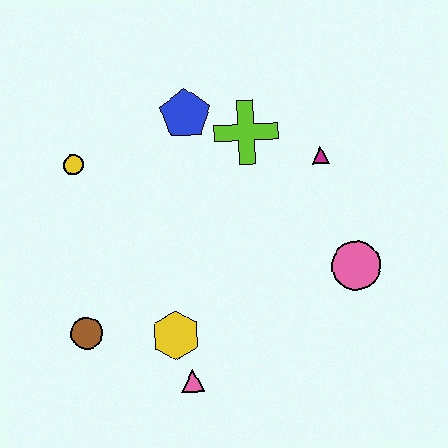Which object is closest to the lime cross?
The blue pentagon is closest to the lime cross.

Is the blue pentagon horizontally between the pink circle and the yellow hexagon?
Yes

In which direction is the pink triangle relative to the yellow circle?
The pink triangle is below the yellow circle.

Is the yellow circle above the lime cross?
No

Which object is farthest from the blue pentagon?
The pink triangle is farthest from the blue pentagon.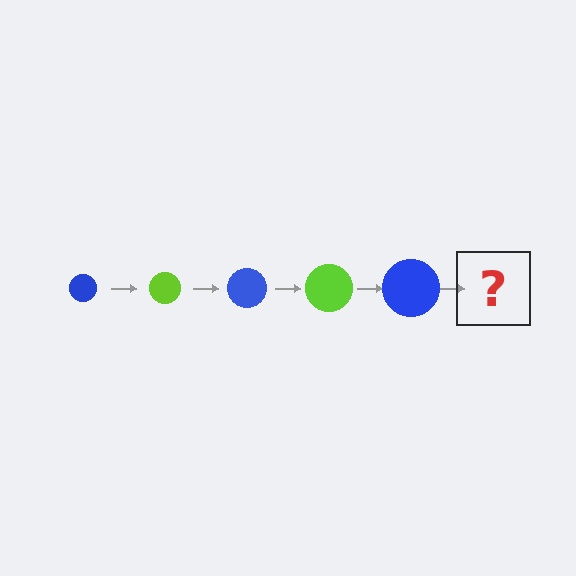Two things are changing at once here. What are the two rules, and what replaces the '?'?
The two rules are that the circle grows larger each step and the color cycles through blue and lime. The '?' should be a lime circle, larger than the previous one.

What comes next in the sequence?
The next element should be a lime circle, larger than the previous one.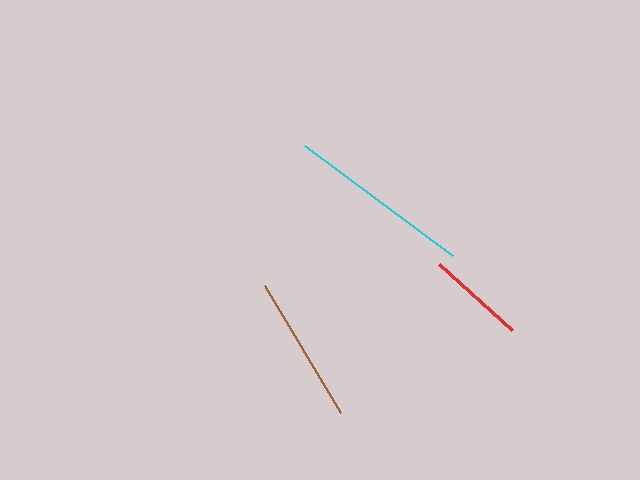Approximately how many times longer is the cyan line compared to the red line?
The cyan line is approximately 1.9 times the length of the red line.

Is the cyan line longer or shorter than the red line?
The cyan line is longer than the red line.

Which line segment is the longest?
The cyan line is the longest at approximately 185 pixels.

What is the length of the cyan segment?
The cyan segment is approximately 185 pixels long.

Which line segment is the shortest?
The red line is the shortest at approximately 98 pixels.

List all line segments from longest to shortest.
From longest to shortest: cyan, brown, red.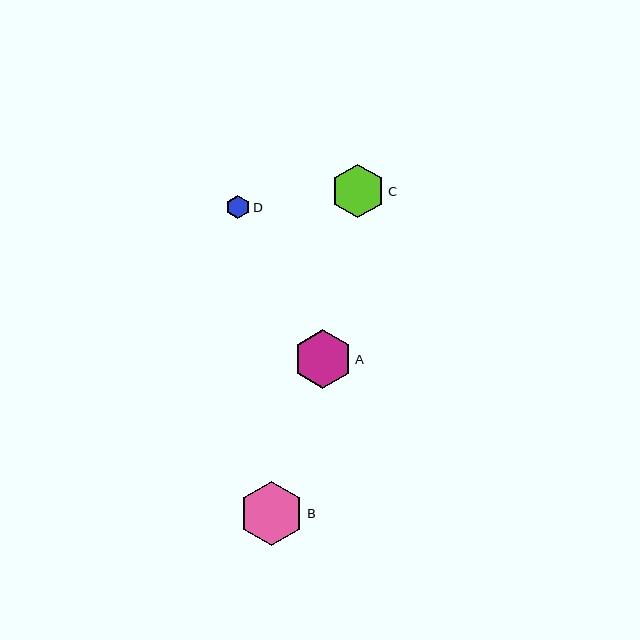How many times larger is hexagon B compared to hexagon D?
Hexagon B is approximately 2.7 times the size of hexagon D.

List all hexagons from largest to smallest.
From largest to smallest: B, A, C, D.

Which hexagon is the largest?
Hexagon B is the largest with a size of approximately 64 pixels.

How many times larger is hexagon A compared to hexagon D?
Hexagon A is approximately 2.5 times the size of hexagon D.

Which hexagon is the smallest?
Hexagon D is the smallest with a size of approximately 24 pixels.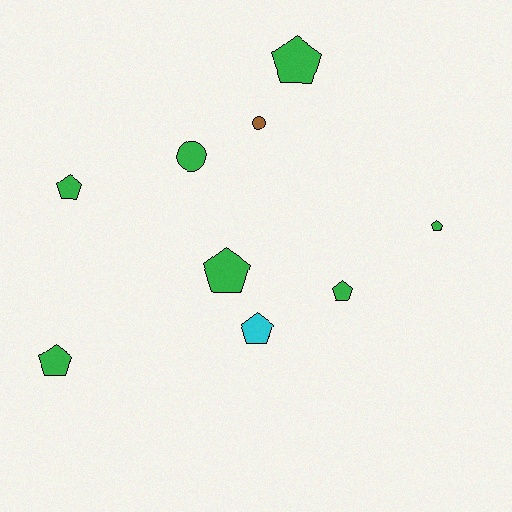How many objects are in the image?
There are 9 objects.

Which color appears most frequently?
Green, with 7 objects.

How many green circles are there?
There is 1 green circle.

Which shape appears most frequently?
Pentagon, with 7 objects.